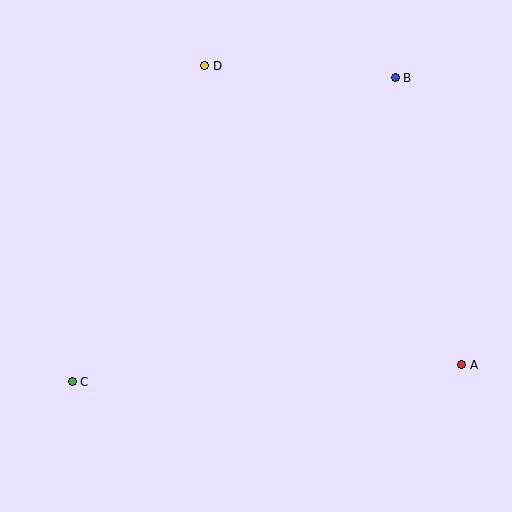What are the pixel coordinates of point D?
Point D is at (205, 66).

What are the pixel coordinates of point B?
Point B is at (395, 78).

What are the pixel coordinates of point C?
Point C is at (72, 382).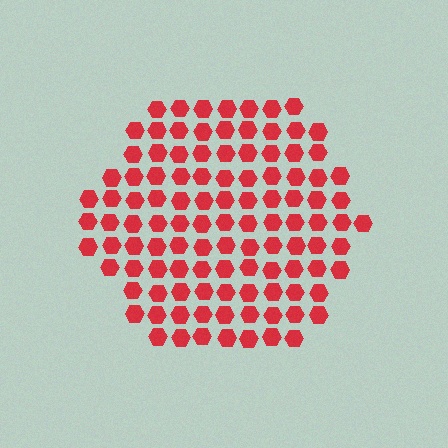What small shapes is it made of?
It is made of small hexagons.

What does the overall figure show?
The overall figure shows a hexagon.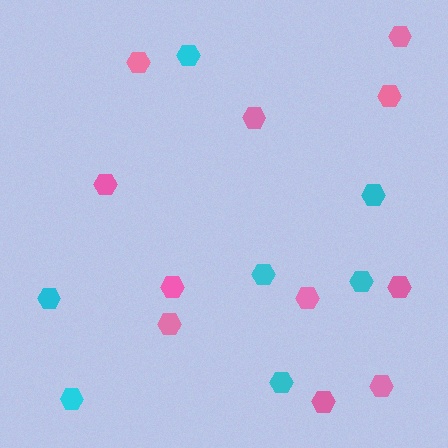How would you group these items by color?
There are 2 groups: one group of cyan hexagons (7) and one group of pink hexagons (11).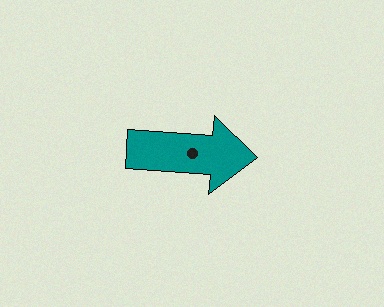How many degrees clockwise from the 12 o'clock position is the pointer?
Approximately 94 degrees.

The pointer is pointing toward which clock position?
Roughly 3 o'clock.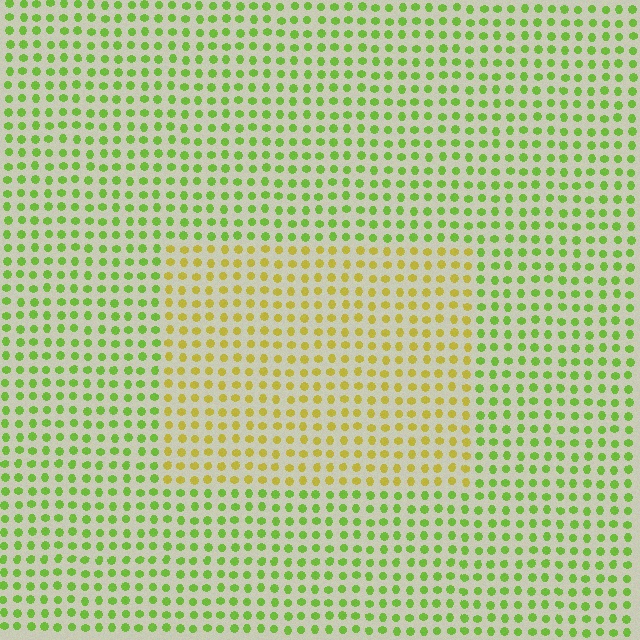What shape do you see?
I see a rectangle.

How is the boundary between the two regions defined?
The boundary is defined purely by a slight shift in hue (about 41 degrees). Spacing, size, and orientation are identical on both sides.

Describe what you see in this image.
The image is filled with small lime elements in a uniform arrangement. A rectangle-shaped region is visible where the elements are tinted to a slightly different hue, forming a subtle color boundary.